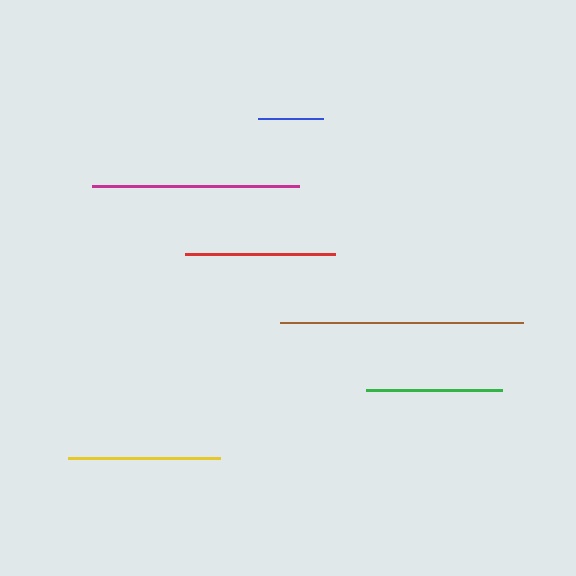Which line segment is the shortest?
The blue line is the shortest at approximately 65 pixels.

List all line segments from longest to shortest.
From longest to shortest: brown, magenta, yellow, red, green, blue.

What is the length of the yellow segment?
The yellow segment is approximately 153 pixels long.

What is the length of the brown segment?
The brown segment is approximately 243 pixels long.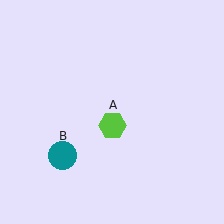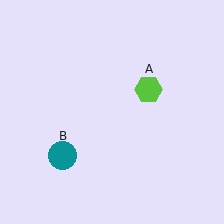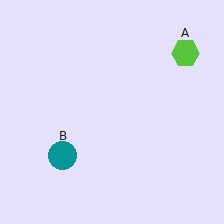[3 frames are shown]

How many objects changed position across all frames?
1 object changed position: lime hexagon (object A).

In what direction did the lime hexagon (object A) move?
The lime hexagon (object A) moved up and to the right.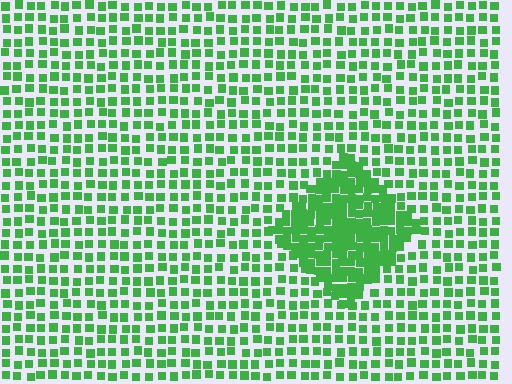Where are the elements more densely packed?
The elements are more densely packed inside the diamond boundary.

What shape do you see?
I see a diamond.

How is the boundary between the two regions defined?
The boundary is defined by a change in element density (approximately 2.2x ratio). All elements are the same color, size, and shape.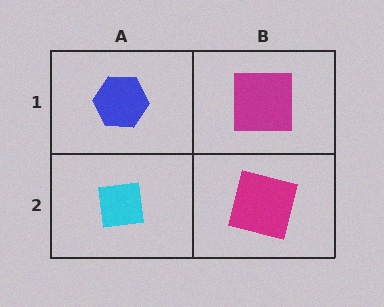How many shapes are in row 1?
2 shapes.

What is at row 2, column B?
A magenta square.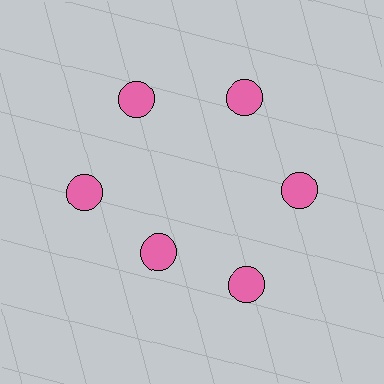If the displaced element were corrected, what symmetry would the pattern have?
It would have 6-fold rotational symmetry — the pattern would map onto itself every 60 degrees.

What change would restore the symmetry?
The symmetry would be restored by moving it outward, back onto the ring so that all 6 circles sit at equal angles and equal distance from the center.